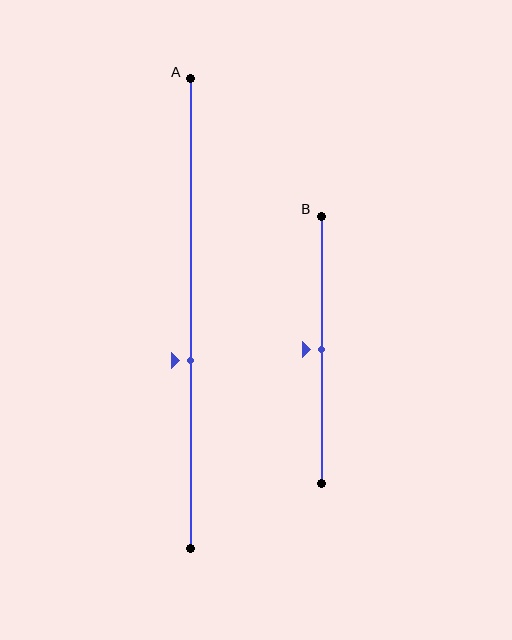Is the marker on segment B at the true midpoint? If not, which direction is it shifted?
Yes, the marker on segment B is at the true midpoint.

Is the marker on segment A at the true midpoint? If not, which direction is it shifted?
No, the marker on segment A is shifted downward by about 10% of the segment length.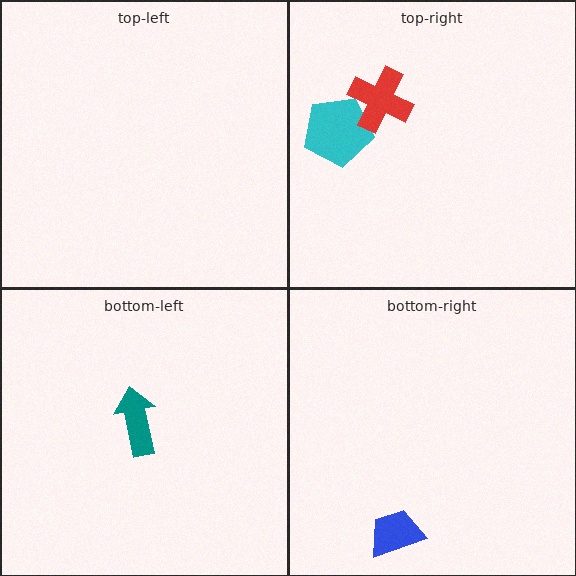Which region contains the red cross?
The top-right region.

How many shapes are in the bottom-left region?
1.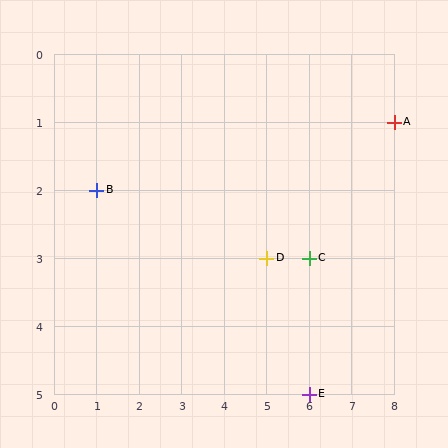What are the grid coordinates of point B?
Point B is at grid coordinates (1, 2).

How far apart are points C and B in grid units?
Points C and B are 5 columns and 1 row apart (about 5.1 grid units diagonally).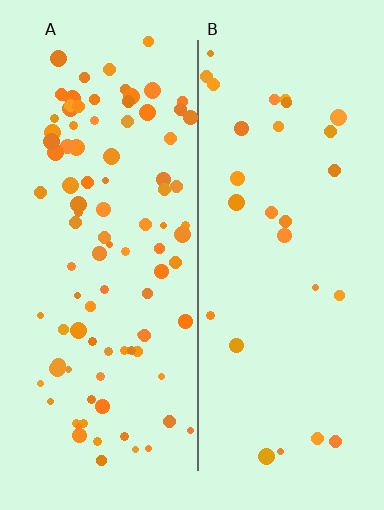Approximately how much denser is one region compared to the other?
Approximately 3.2× — region A over region B.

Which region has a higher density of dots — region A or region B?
A (the left).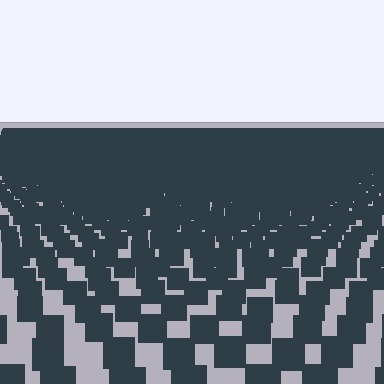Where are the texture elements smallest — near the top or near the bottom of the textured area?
Near the top.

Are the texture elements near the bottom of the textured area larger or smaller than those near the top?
Larger. Near the bottom, elements are closer to the viewer and appear at a bigger on-screen size.